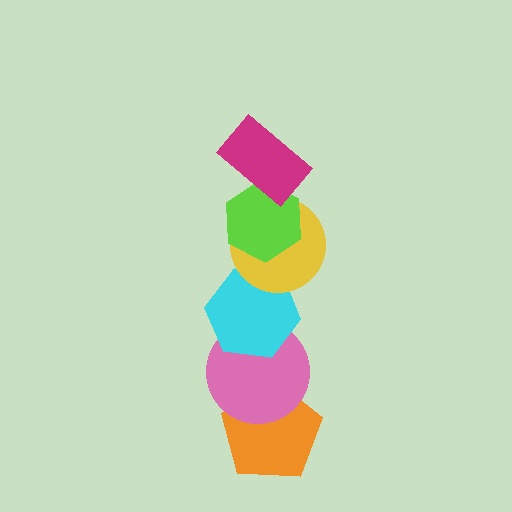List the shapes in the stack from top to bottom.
From top to bottom: the magenta rectangle, the lime hexagon, the yellow circle, the cyan hexagon, the pink circle, the orange pentagon.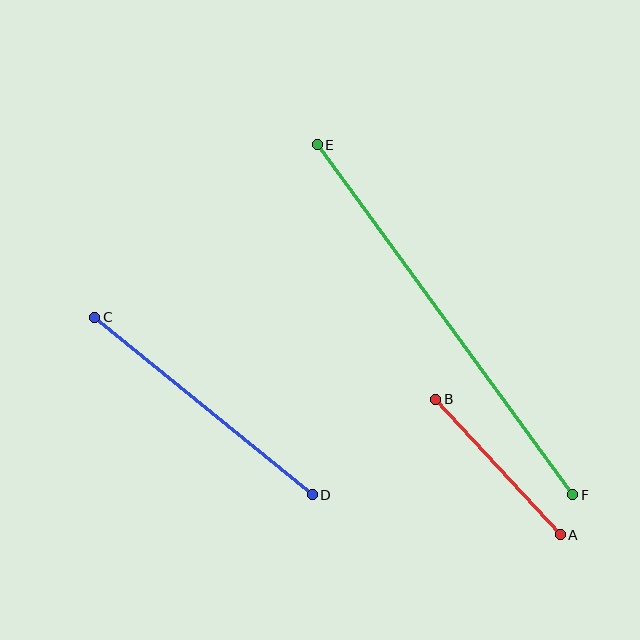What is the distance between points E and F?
The distance is approximately 433 pixels.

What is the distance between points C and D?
The distance is approximately 281 pixels.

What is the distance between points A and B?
The distance is approximately 184 pixels.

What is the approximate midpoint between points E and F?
The midpoint is at approximately (445, 320) pixels.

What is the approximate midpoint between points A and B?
The midpoint is at approximately (498, 467) pixels.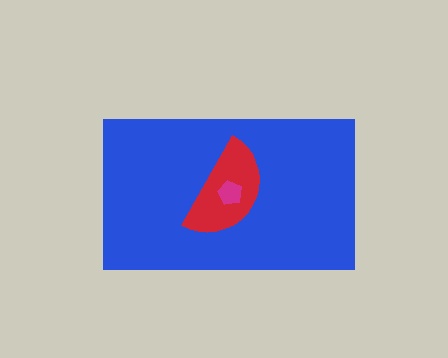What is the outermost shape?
The blue rectangle.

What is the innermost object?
The magenta pentagon.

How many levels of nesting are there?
3.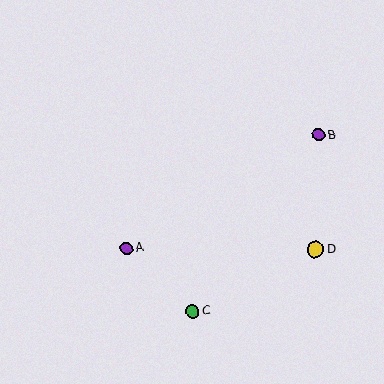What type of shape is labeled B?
Shape B is a purple circle.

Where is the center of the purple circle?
The center of the purple circle is at (126, 248).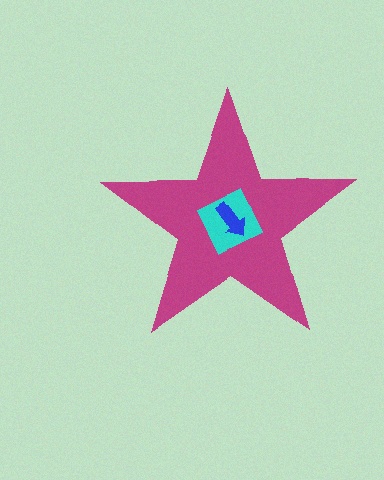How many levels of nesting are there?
3.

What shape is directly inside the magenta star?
The cyan square.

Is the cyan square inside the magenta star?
Yes.